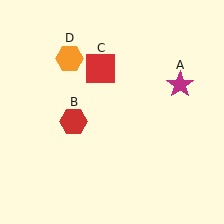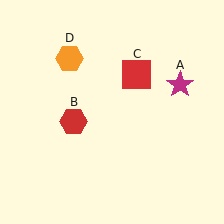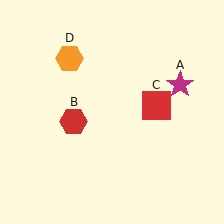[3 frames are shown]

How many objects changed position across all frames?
1 object changed position: red square (object C).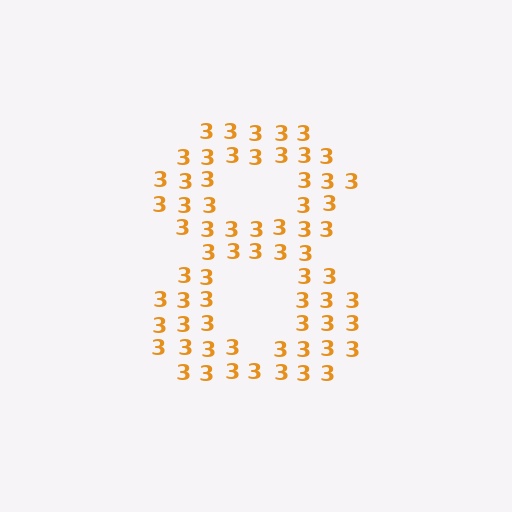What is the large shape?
The large shape is the digit 8.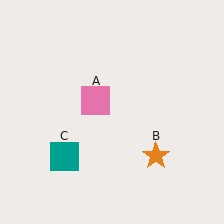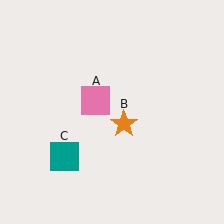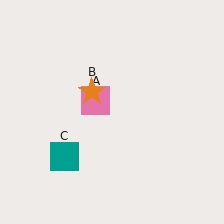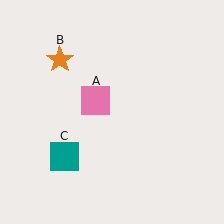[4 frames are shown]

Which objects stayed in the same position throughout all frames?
Pink square (object A) and teal square (object C) remained stationary.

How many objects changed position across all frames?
1 object changed position: orange star (object B).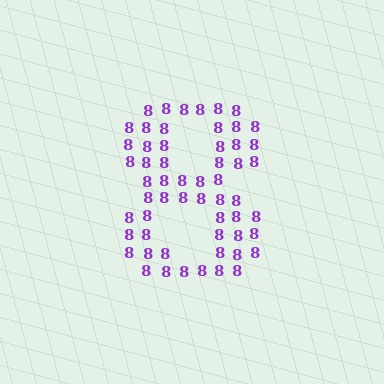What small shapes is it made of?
It is made of small digit 8's.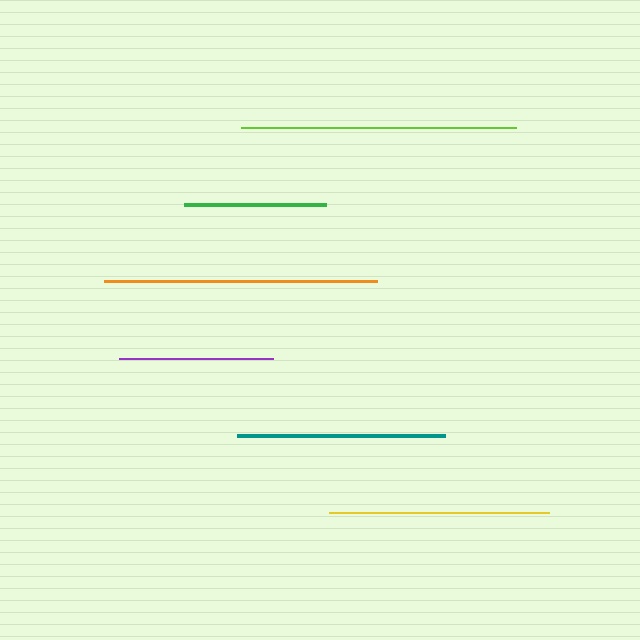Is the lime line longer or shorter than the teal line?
The lime line is longer than the teal line.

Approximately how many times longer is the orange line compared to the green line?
The orange line is approximately 1.9 times the length of the green line.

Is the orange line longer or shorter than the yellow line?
The orange line is longer than the yellow line.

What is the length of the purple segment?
The purple segment is approximately 154 pixels long.